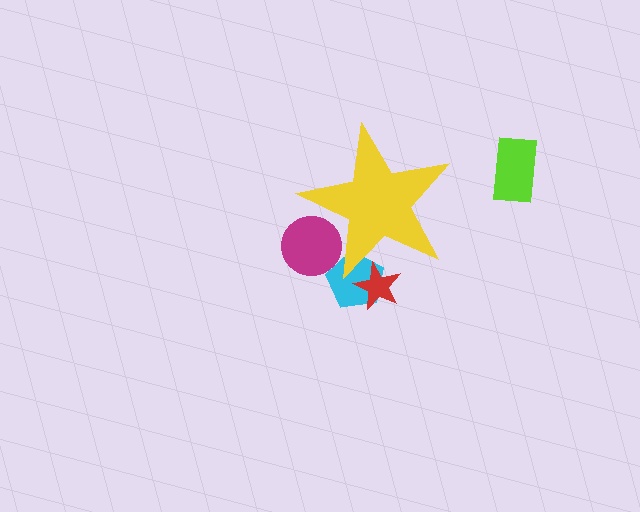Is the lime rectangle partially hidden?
No, the lime rectangle is fully visible.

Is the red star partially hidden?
Yes, the red star is partially hidden behind the yellow star.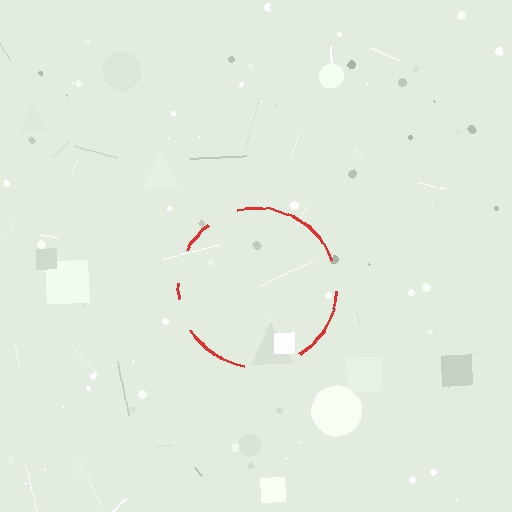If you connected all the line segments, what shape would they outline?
They would outline a circle.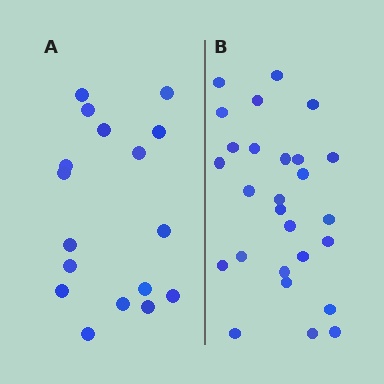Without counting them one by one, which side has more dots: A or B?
Region B (the right region) has more dots.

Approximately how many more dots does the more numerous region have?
Region B has roughly 10 or so more dots than region A.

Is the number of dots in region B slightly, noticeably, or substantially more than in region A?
Region B has substantially more. The ratio is roughly 1.6 to 1.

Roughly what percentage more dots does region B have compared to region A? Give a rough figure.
About 60% more.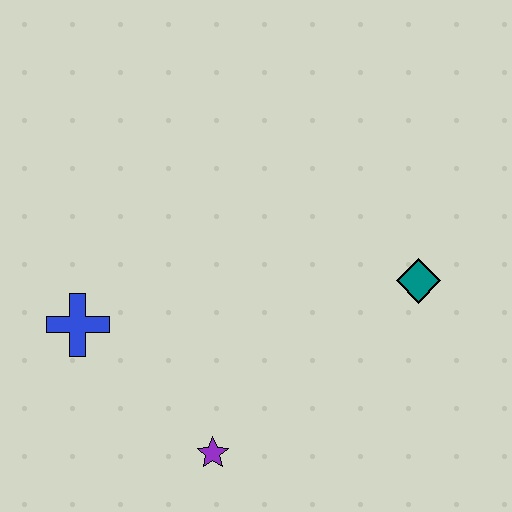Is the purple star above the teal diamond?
No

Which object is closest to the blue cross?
The purple star is closest to the blue cross.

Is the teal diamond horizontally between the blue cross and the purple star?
No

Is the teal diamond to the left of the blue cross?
No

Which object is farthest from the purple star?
The teal diamond is farthest from the purple star.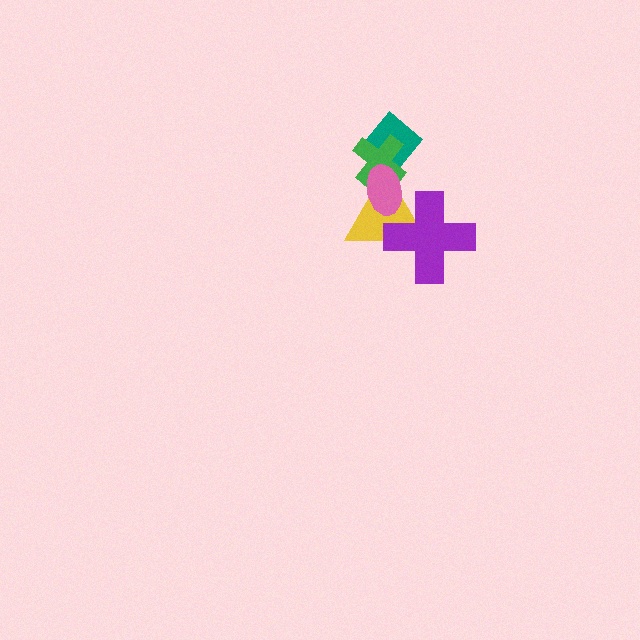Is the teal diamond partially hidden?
Yes, it is partially covered by another shape.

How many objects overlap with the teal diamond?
2 objects overlap with the teal diamond.